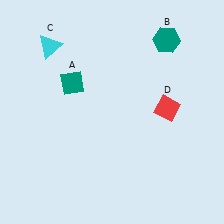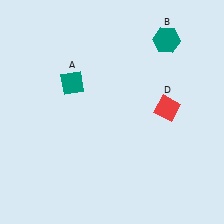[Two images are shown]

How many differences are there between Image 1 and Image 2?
There is 1 difference between the two images.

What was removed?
The cyan triangle (C) was removed in Image 2.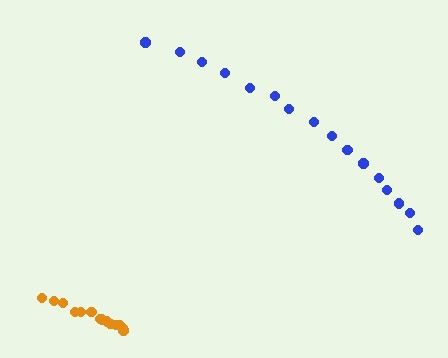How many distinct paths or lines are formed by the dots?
There are 2 distinct paths.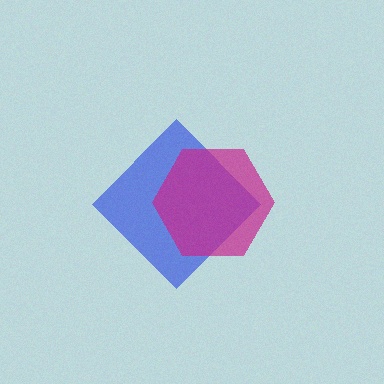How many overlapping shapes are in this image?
There are 2 overlapping shapes in the image.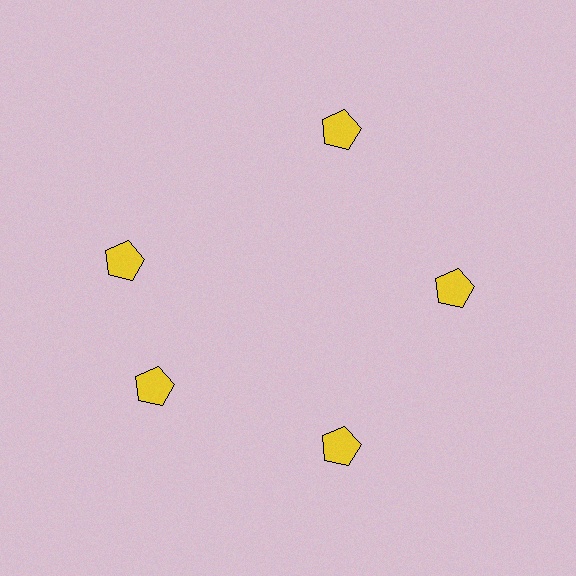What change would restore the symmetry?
The symmetry would be restored by rotating it back into even spacing with its neighbors so that all 5 pentagons sit at equal angles and equal distance from the center.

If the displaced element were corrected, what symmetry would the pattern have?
It would have 5-fold rotational symmetry — the pattern would map onto itself every 72 degrees.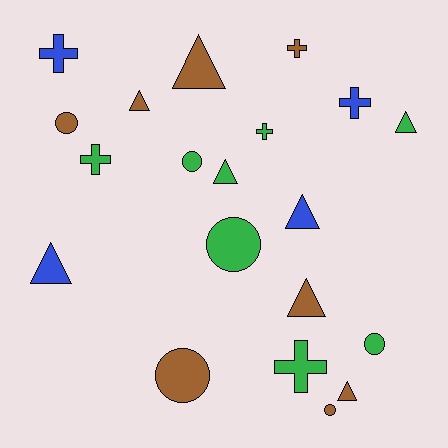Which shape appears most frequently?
Triangle, with 8 objects.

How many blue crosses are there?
There are 2 blue crosses.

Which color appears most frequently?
Green, with 8 objects.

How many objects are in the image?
There are 20 objects.